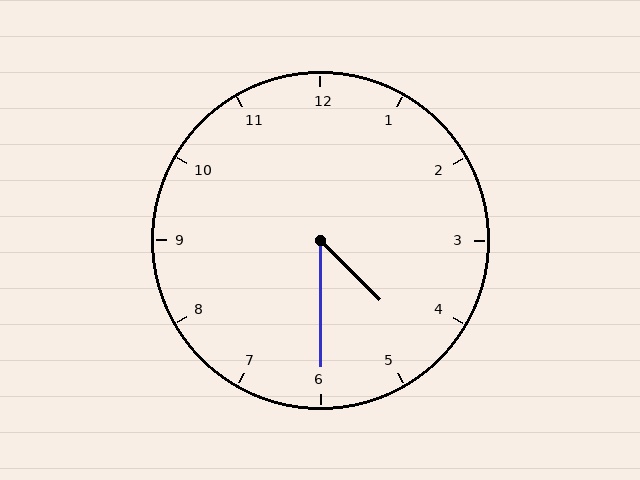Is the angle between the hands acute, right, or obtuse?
It is acute.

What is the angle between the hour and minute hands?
Approximately 45 degrees.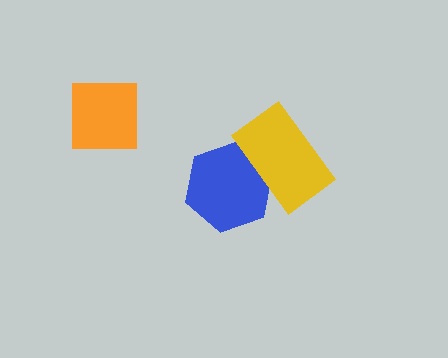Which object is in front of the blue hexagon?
The yellow rectangle is in front of the blue hexagon.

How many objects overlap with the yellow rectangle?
1 object overlaps with the yellow rectangle.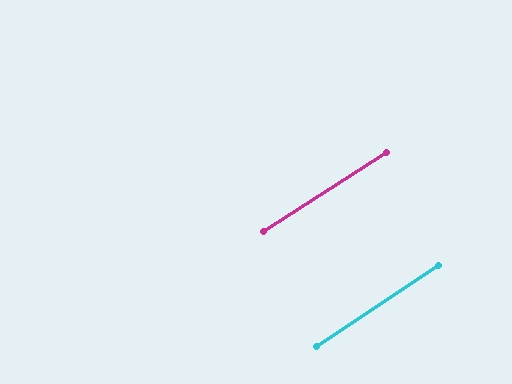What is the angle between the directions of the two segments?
Approximately 1 degree.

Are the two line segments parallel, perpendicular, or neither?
Parallel — their directions differ by only 0.6°.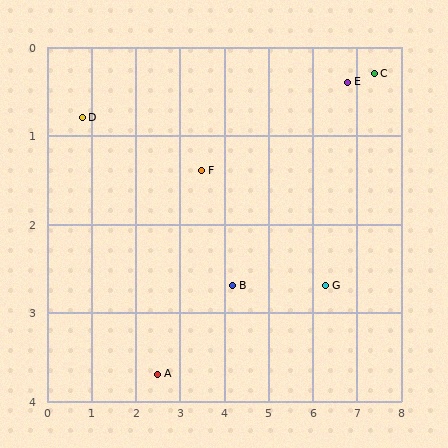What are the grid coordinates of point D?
Point D is at approximately (0.8, 0.8).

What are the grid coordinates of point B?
Point B is at approximately (4.2, 2.7).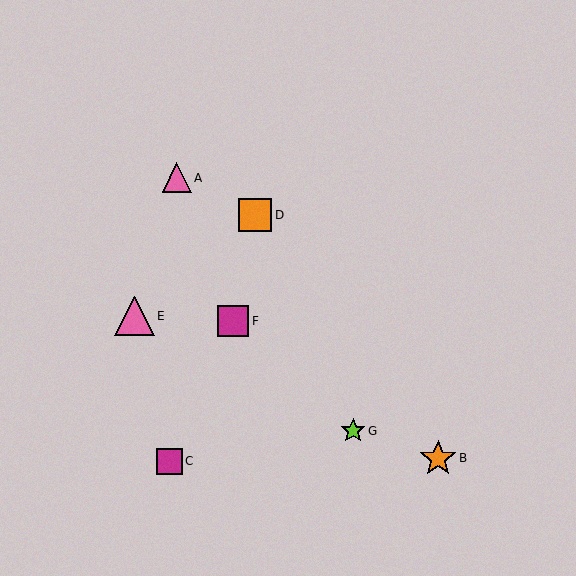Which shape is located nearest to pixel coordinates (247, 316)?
The magenta square (labeled F) at (233, 321) is nearest to that location.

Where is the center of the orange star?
The center of the orange star is at (438, 459).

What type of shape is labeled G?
Shape G is a lime star.